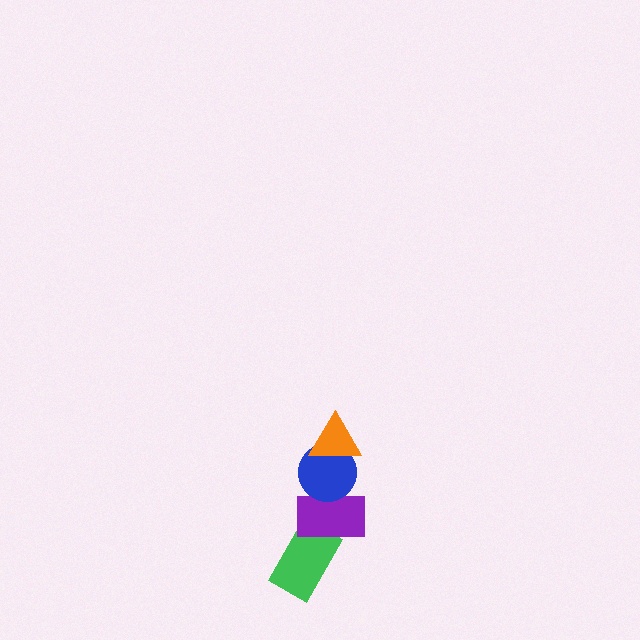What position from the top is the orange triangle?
The orange triangle is 1st from the top.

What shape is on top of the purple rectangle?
The blue circle is on top of the purple rectangle.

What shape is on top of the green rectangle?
The purple rectangle is on top of the green rectangle.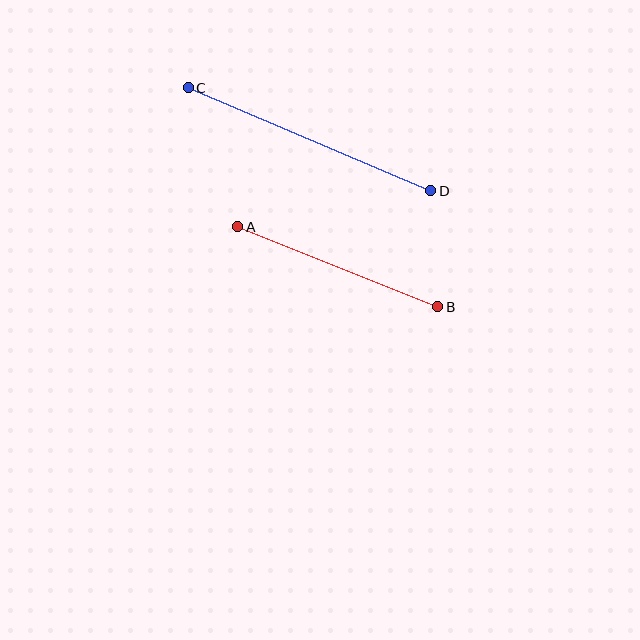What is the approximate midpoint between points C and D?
The midpoint is at approximately (309, 139) pixels.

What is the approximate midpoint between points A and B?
The midpoint is at approximately (338, 267) pixels.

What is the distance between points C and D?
The distance is approximately 264 pixels.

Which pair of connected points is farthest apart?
Points C and D are farthest apart.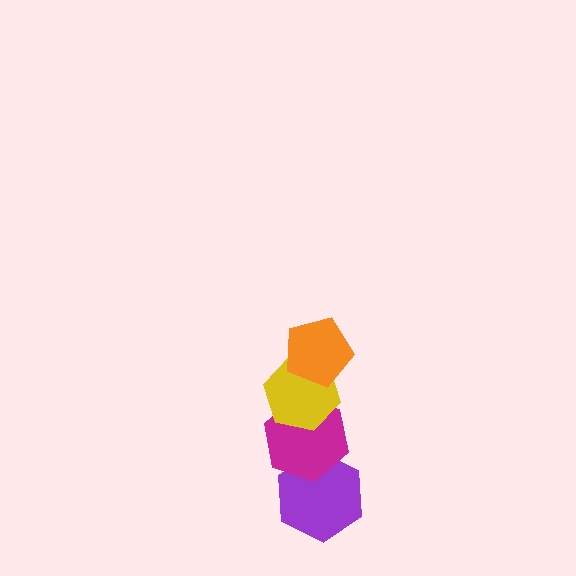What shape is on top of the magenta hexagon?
The yellow hexagon is on top of the magenta hexagon.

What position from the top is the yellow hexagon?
The yellow hexagon is 2nd from the top.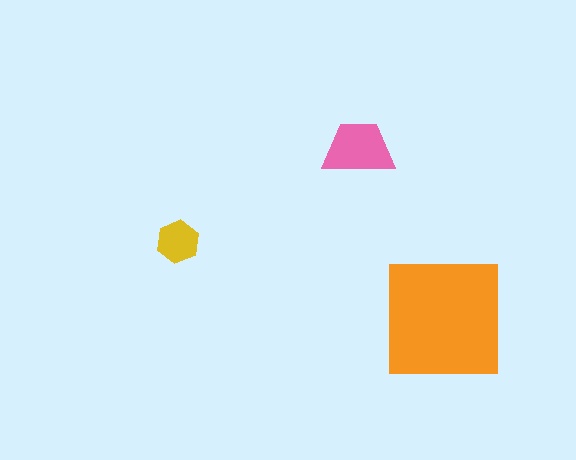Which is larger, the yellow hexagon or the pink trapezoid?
The pink trapezoid.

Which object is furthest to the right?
The orange square is rightmost.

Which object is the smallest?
The yellow hexagon.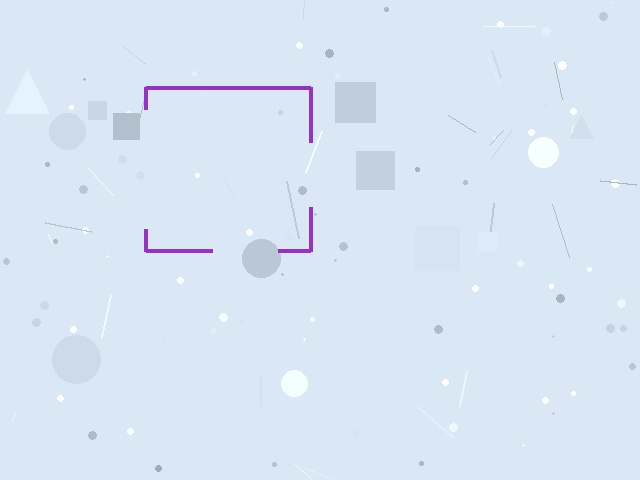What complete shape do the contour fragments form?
The contour fragments form a square.